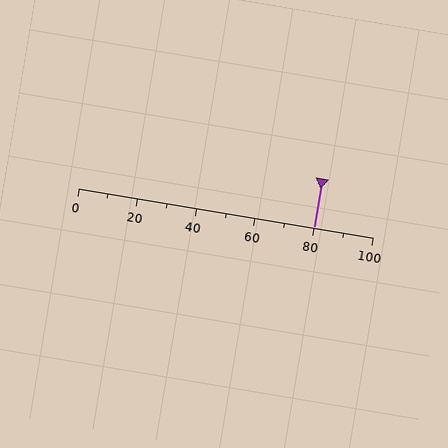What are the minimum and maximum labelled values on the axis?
The axis runs from 0 to 100.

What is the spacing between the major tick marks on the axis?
The major ticks are spaced 20 apart.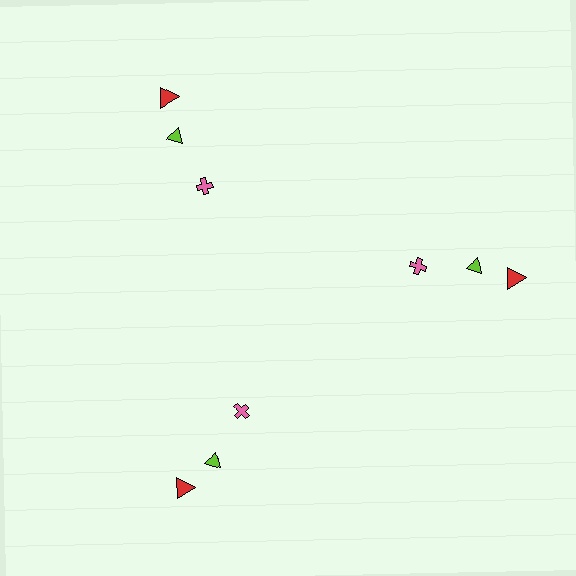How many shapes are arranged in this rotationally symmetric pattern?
There are 9 shapes, arranged in 3 groups of 3.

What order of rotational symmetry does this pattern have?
This pattern has 3-fold rotational symmetry.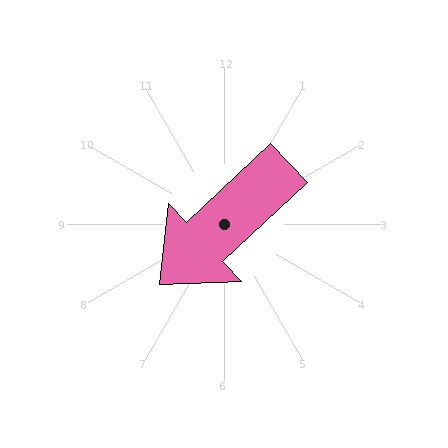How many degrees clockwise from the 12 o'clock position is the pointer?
Approximately 227 degrees.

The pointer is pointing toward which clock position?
Roughly 8 o'clock.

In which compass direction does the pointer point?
Southwest.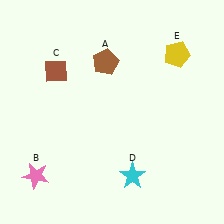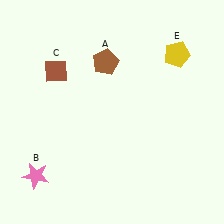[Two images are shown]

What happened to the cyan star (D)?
The cyan star (D) was removed in Image 2. It was in the bottom-right area of Image 1.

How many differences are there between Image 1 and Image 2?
There is 1 difference between the two images.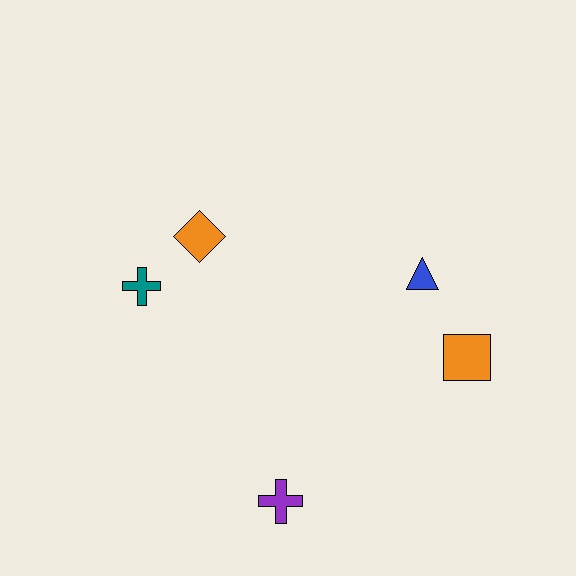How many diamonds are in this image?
There is 1 diamond.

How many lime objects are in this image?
There are no lime objects.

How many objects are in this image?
There are 5 objects.